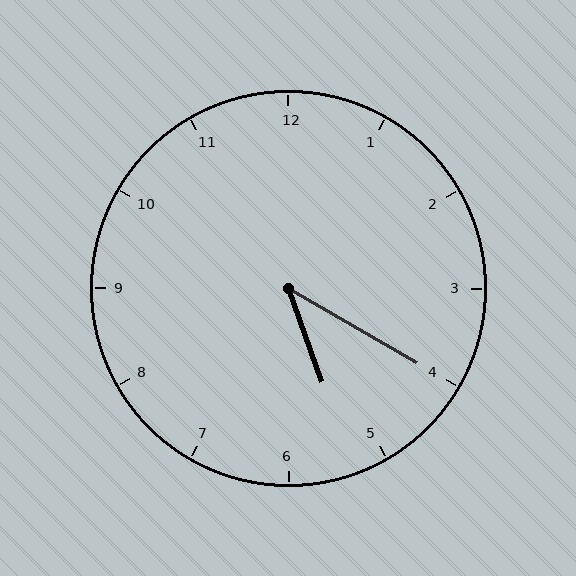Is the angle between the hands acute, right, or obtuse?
It is acute.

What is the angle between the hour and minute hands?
Approximately 40 degrees.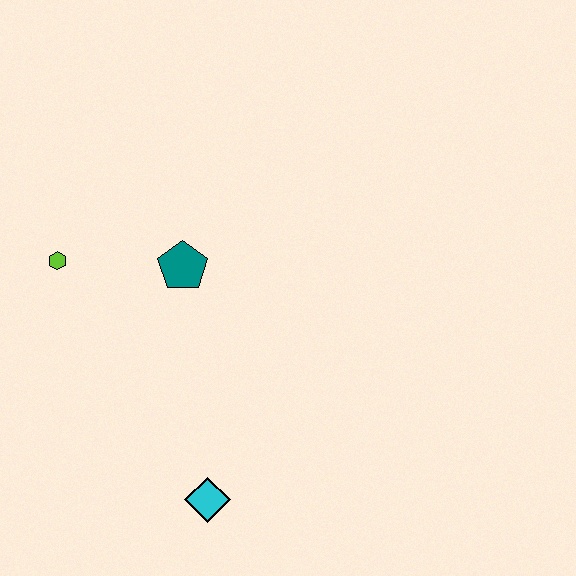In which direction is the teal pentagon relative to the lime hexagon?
The teal pentagon is to the right of the lime hexagon.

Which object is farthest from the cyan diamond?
The lime hexagon is farthest from the cyan diamond.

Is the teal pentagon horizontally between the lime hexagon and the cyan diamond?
Yes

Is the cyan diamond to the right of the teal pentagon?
Yes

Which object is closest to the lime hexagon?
The teal pentagon is closest to the lime hexagon.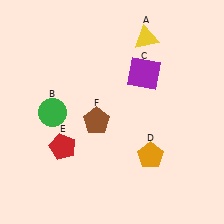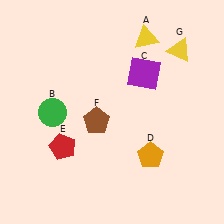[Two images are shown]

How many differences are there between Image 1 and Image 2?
There is 1 difference between the two images.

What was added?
A yellow triangle (G) was added in Image 2.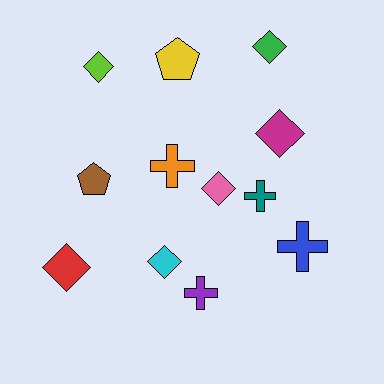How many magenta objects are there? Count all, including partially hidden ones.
There is 1 magenta object.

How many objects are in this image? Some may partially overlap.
There are 12 objects.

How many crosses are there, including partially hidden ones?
There are 4 crosses.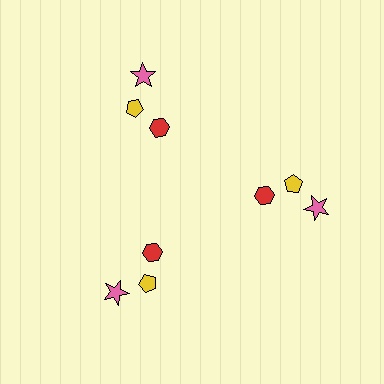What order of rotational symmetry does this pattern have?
This pattern has 3-fold rotational symmetry.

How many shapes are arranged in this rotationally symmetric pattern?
There are 9 shapes, arranged in 3 groups of 3.